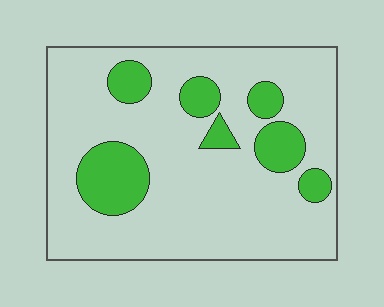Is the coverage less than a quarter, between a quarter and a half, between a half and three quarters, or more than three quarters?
Less than a quarter.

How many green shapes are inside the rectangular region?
7.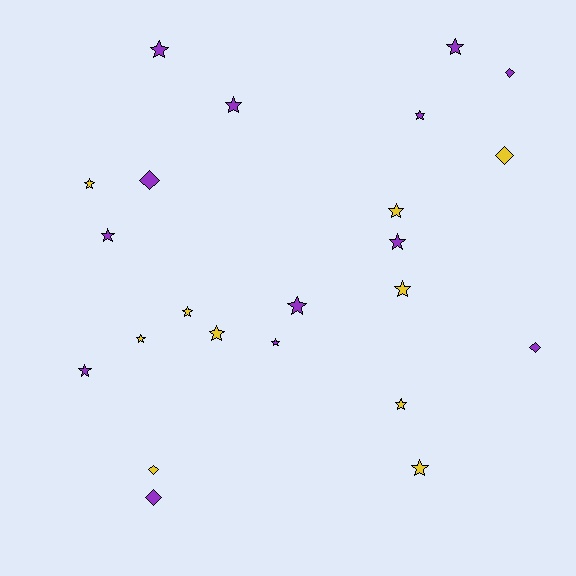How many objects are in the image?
There are 23 objects.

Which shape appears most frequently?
Star, with 17 objects.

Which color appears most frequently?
Purple, with 13 objects.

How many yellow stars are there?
There are 8 yellow stars.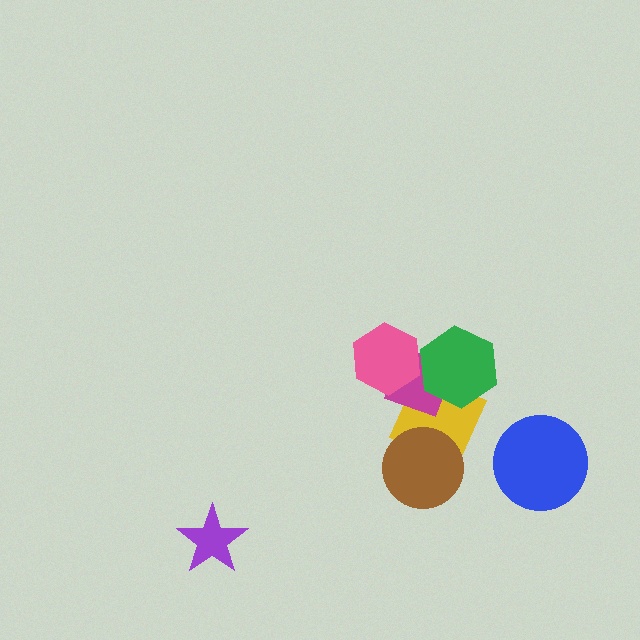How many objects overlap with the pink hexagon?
1 object overlaps with the pink hexagon.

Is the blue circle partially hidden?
No, no other shape covers it.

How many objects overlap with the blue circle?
0 objects overlap with the blue circle.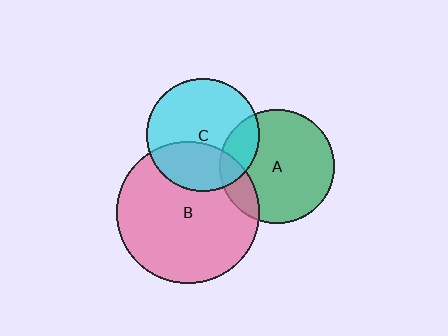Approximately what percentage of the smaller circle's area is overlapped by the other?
Approximately 15%.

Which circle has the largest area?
Circle B (pink).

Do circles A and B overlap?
Yes.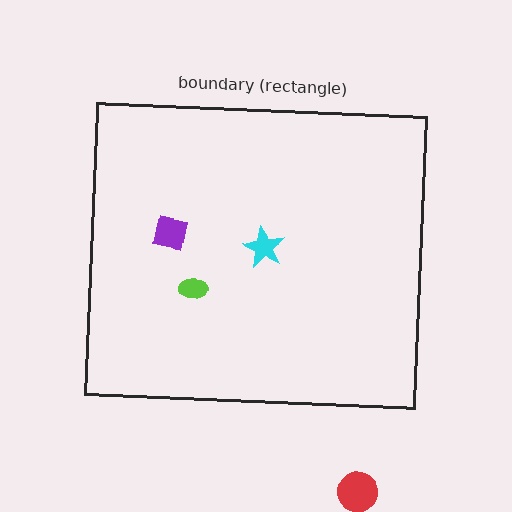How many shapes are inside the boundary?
3 inside, 1 outside.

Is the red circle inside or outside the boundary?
Outside.